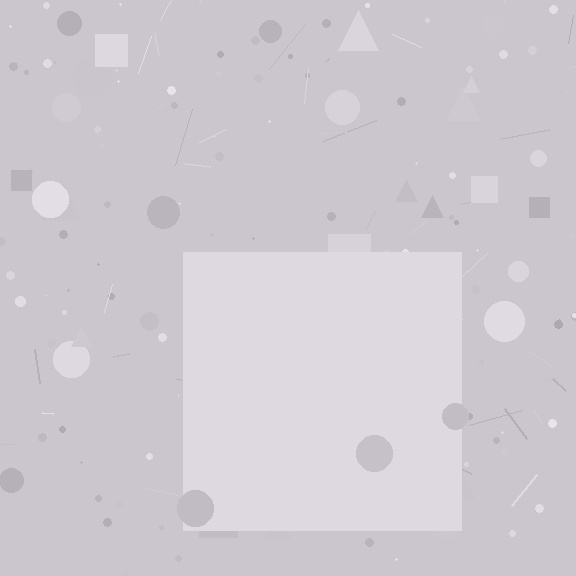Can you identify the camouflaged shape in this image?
The camouflaged shape is a square.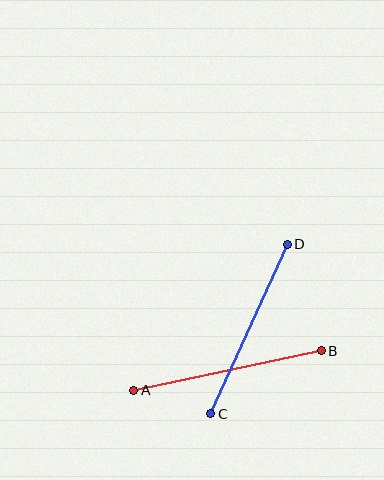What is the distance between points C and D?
The distance is approximately 186 pixels.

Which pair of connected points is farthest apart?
Points A and B are farthest apart.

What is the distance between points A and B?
The distance is approximately 191 pixels.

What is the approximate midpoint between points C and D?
The midpoint is at approximately (249, 329) pixels.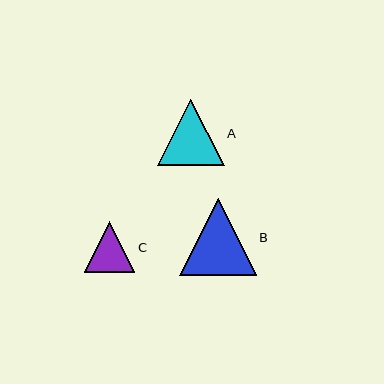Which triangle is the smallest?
Triangle C is the smallest with a size of approximately 51 pixels.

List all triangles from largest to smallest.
From largest to smallest: B, A, C.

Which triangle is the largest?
Triangle B is the largest with a size of approximately 76 pixels.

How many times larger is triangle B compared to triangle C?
Triangle B is approximately 1.5 times the size of triangle C.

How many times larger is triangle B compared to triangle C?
Triangle B is approximately 1.5 times the size of triangle C.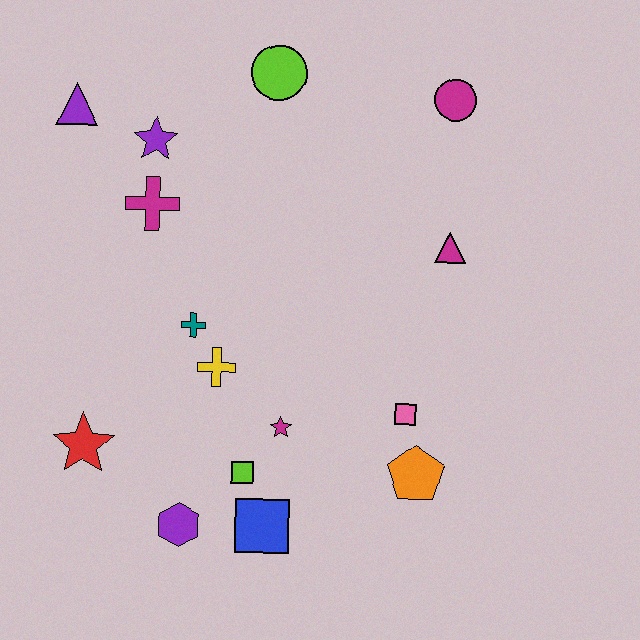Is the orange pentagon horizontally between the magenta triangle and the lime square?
Yes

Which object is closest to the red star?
The purple hexagon is closest to the red star.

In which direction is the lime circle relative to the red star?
The lime circle is above the red star.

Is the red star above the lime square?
Yes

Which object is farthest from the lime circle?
The purple hexagon is farthest from the lime circle.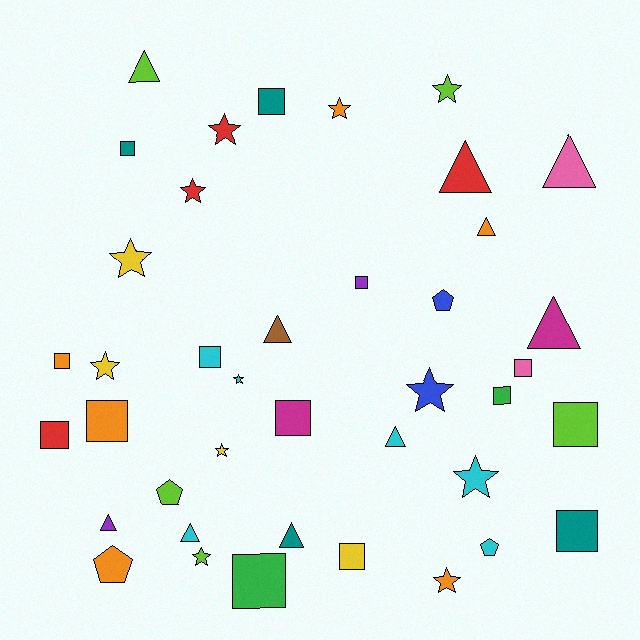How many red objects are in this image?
There are 4 red objects.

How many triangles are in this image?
There are 10 triangles.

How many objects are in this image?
There are 40 objects.